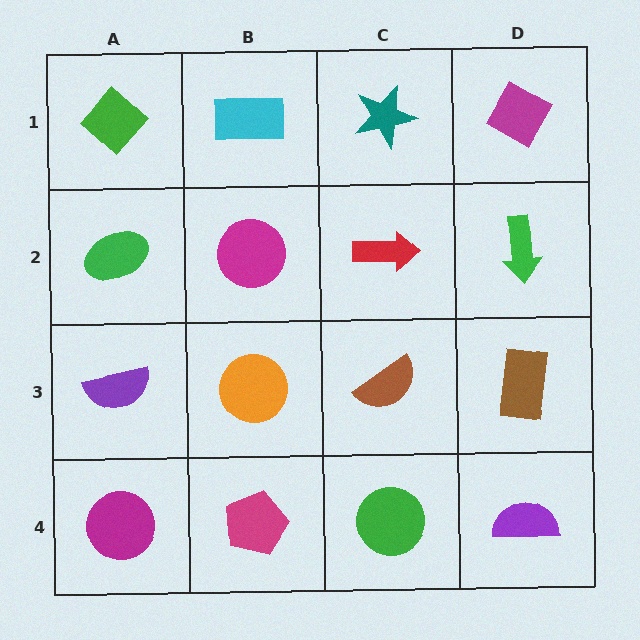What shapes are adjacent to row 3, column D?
A green arrow (row 2, column D), a purple semicircle (row 4, column D), a brown semicircle (row 3, column C).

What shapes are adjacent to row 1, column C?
A red arrow (row 2, column C), a cyan rectangle (row 1, column B), a magenta diamond (row 1, column D).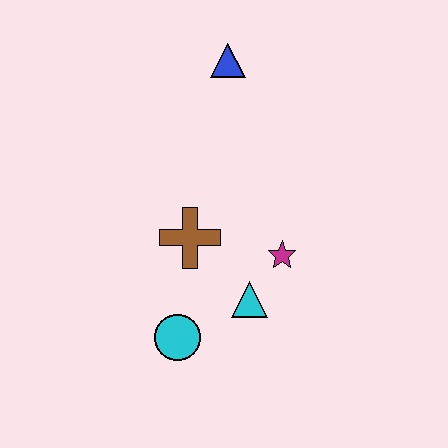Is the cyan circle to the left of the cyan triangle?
Yes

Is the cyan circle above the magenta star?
No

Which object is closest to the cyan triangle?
The magenta star is closest to the cyan triangle.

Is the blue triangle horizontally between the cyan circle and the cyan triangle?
Yes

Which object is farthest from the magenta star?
The blue triangle is farthest from the magenta star.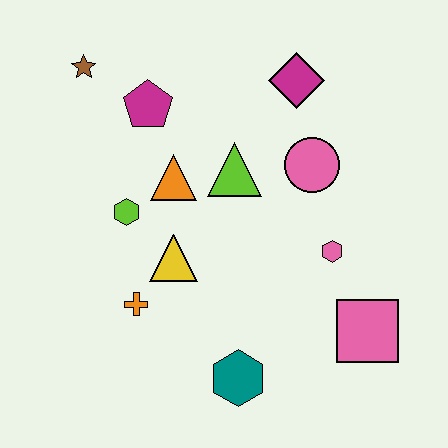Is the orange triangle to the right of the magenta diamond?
No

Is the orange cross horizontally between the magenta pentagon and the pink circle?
No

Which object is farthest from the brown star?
The pink square is farthest from the brown star.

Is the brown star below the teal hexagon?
No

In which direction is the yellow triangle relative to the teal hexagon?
The yellow triangle is above the teal hexagon.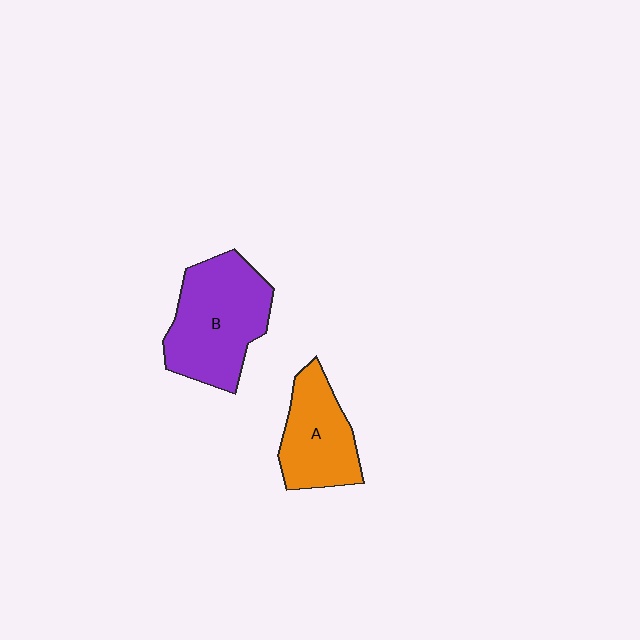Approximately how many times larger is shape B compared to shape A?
Approximately 1.4 times.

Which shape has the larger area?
Shape B (purple).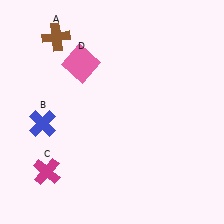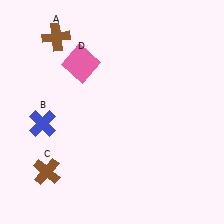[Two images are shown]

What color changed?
The cross (C) changed from magenta in Image 1 to brown in Image 2.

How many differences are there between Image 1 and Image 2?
There is 1 difference between the two images.